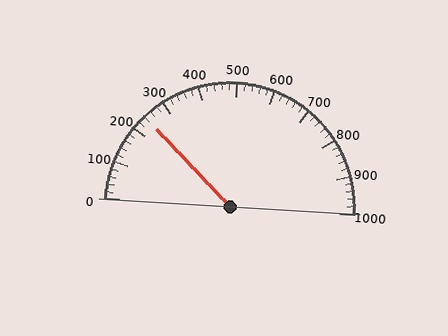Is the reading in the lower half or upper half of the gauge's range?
The reading is in the lower half of the range (0 to 1000).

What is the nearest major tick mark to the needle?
The nearest major tick mark is 200.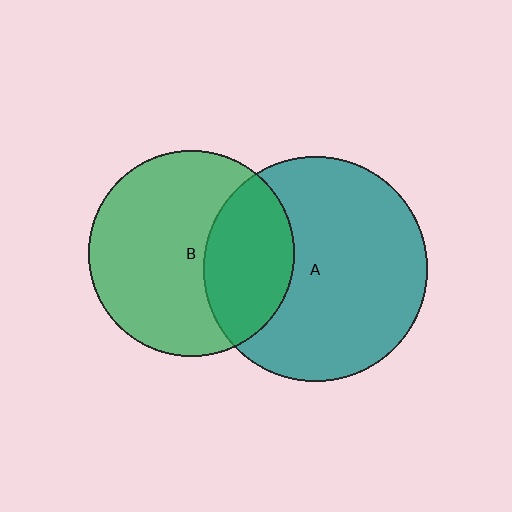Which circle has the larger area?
Circle A (teal).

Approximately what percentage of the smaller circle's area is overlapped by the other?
Approximately 35%.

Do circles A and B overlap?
Yes.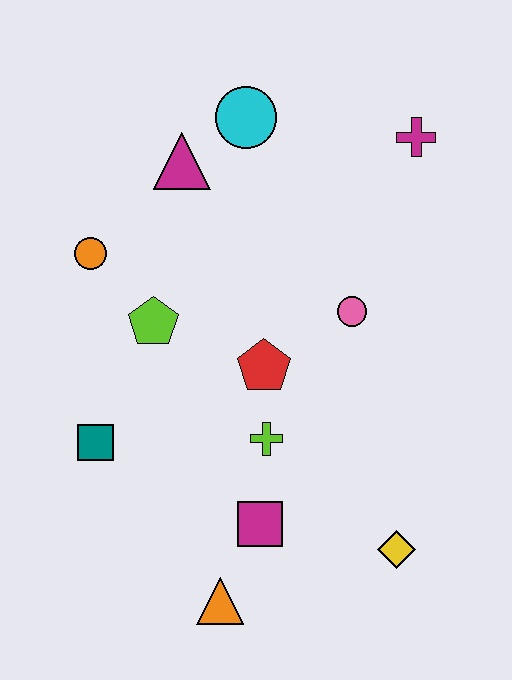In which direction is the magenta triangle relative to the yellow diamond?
The magenta triangle is above the yellow diamond.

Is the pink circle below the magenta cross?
Yes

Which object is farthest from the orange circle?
The yellow diamond is farthest from the orange circle.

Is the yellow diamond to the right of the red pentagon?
Yes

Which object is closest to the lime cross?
The red pentagon is closest to the lime cross.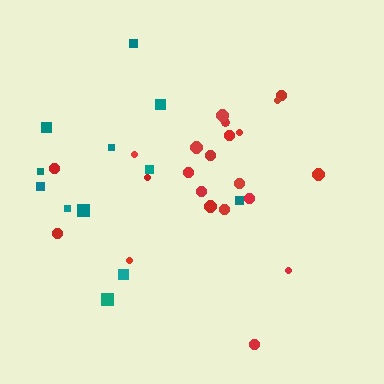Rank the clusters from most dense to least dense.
red, teal.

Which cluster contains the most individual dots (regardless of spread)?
Red (22).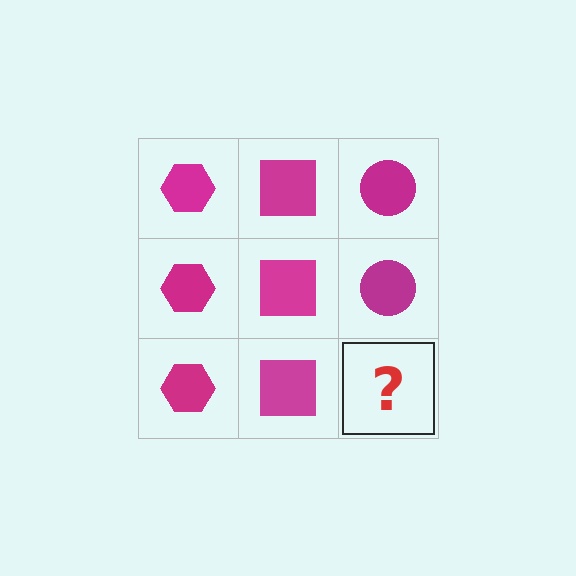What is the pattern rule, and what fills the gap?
The rule is that each column has a consistent shape. The gap should be filled with a magenta circle.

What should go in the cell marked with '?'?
The missing cell should contain a magenta circle.